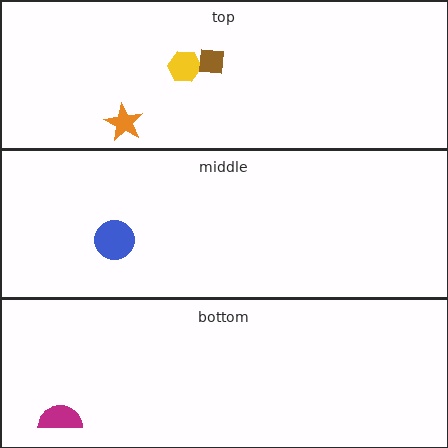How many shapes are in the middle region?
1.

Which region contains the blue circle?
The middle region.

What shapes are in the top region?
The orange star, the yellow hexagon, the brown square.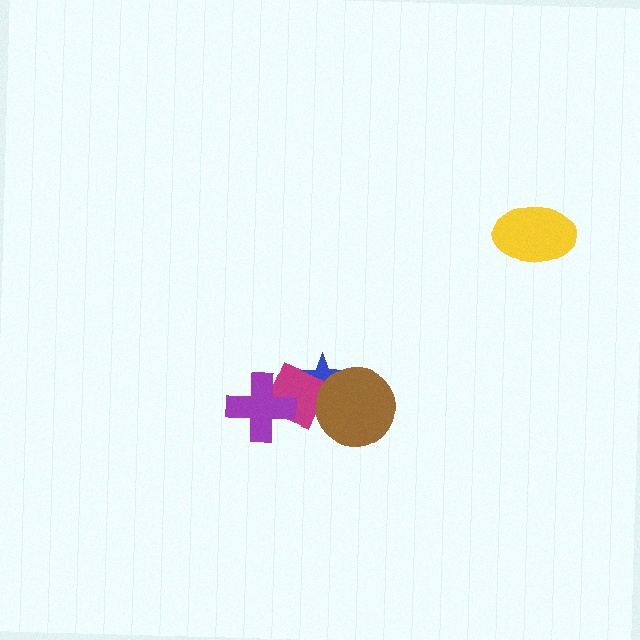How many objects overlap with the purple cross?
1 object overlaps with the purple cross.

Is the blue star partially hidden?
Yes, it is partially covered by another shape.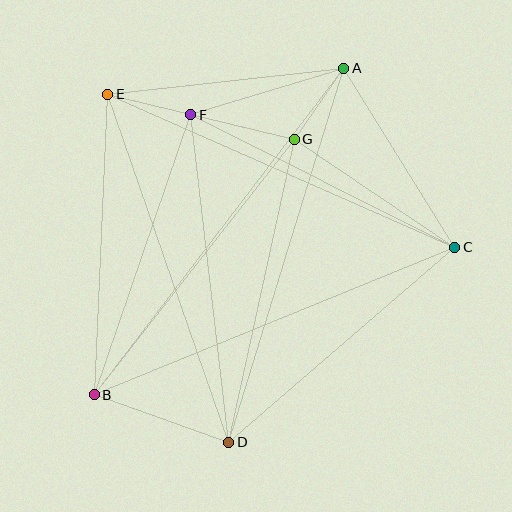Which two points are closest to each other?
Points E and F are closest to each other.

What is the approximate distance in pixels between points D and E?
The distance between D and E is approximately 368 pixels.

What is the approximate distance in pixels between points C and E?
The distance between C and E is approximately 379 pixels.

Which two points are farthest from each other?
Points A and B are farthest from each other.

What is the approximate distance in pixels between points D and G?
The distance between D and G is approximately 310 pixels.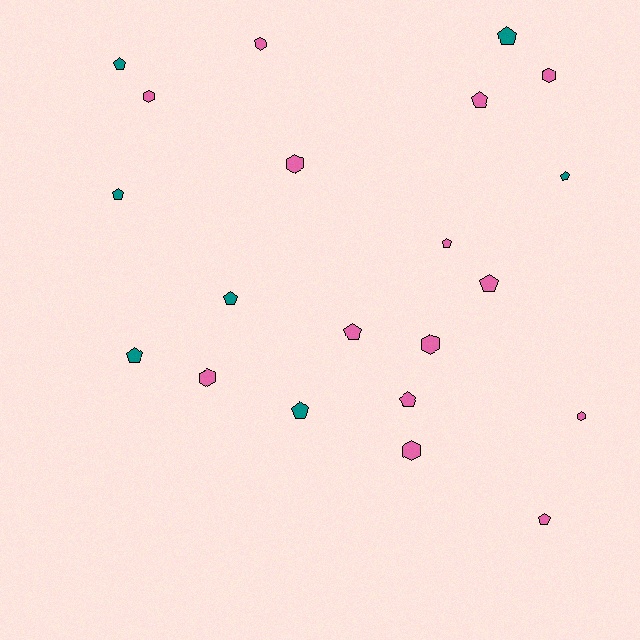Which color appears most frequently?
Pink, with 14 objects.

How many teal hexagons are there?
There are no teal hexagons.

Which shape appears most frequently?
Pentagon, with 13 objects.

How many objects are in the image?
There are 21 objects.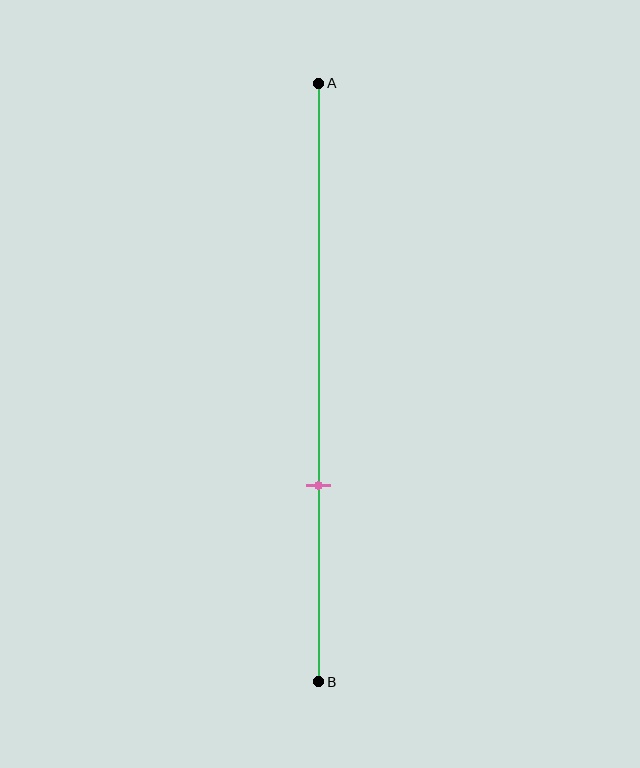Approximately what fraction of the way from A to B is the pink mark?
The pink mark is approximately 65% of the way from A to B.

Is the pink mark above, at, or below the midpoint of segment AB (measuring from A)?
The pink mark is below the midpoint of segment AB.